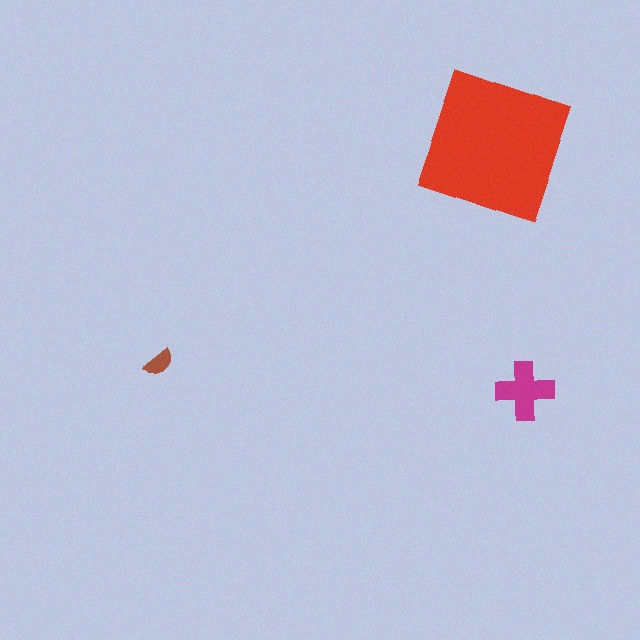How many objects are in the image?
There are 3 objects in the image.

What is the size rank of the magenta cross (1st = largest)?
2nd.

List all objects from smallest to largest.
The brown semicircle, the magenta cross, the red square.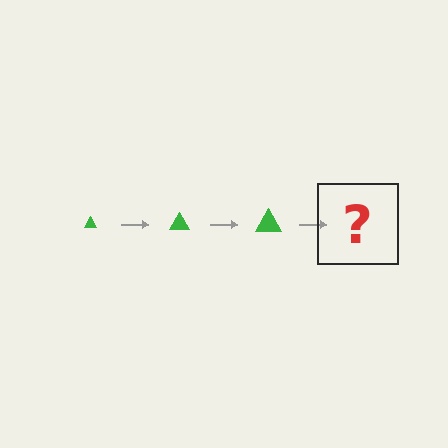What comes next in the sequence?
The next element should be a green triangle, larger than the previous one.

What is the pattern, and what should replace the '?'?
The pattern is that the triangle gets progressively larger each step. The '?' should be a green triangle, larger than the previous one.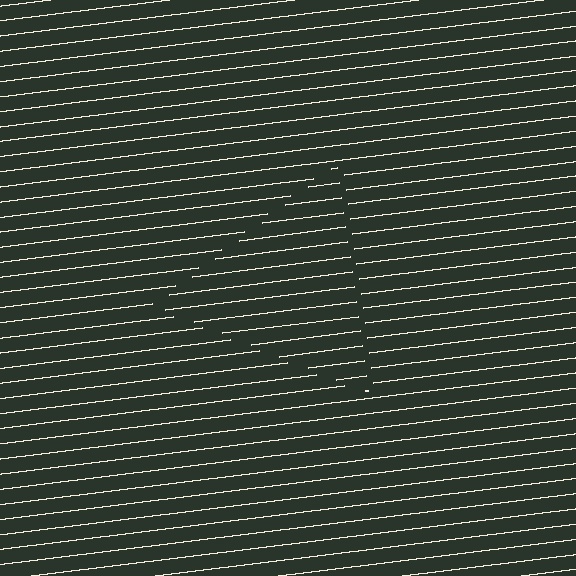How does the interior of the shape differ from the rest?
The interior of the shape contains the same grating, shifted by half a period — the contour is defined by the phase discontinuity where line-ends from the inner and outer gratings abut.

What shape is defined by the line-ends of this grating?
An illusory triangle. The interior of the shape contains the same grating, shifted by half a period — the contour is defined by the phase discontinuity where line-ends from the inner and outer gratings abut.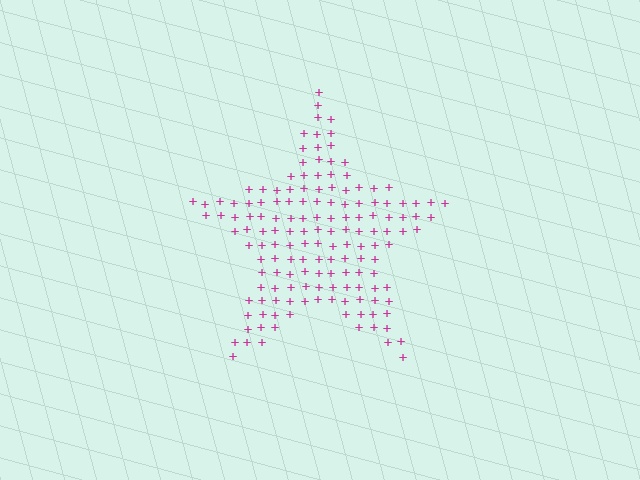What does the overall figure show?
The overall figure shows a star.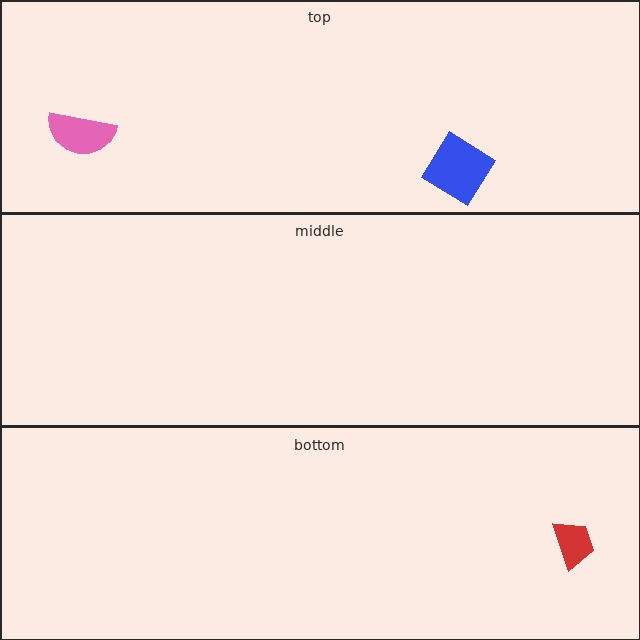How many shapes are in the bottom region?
1.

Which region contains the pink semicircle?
The top region.